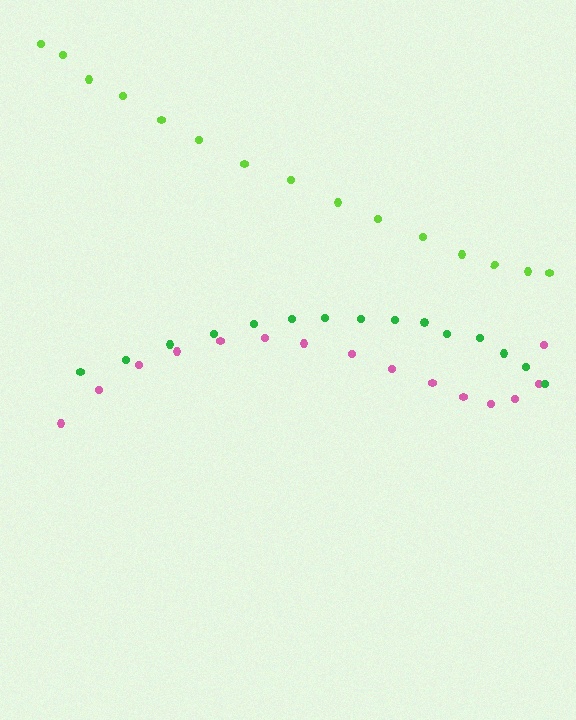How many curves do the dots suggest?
There are 3 distinct paths.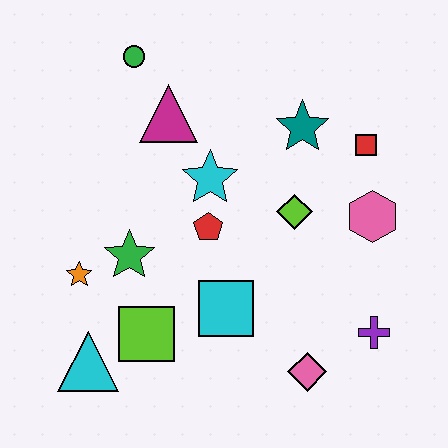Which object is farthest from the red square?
The cyan triangle is farthest from the red square.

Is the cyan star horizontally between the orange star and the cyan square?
Yes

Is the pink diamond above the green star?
No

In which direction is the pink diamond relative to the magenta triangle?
The pink diamond is below the magenta triangle.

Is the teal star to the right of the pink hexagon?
No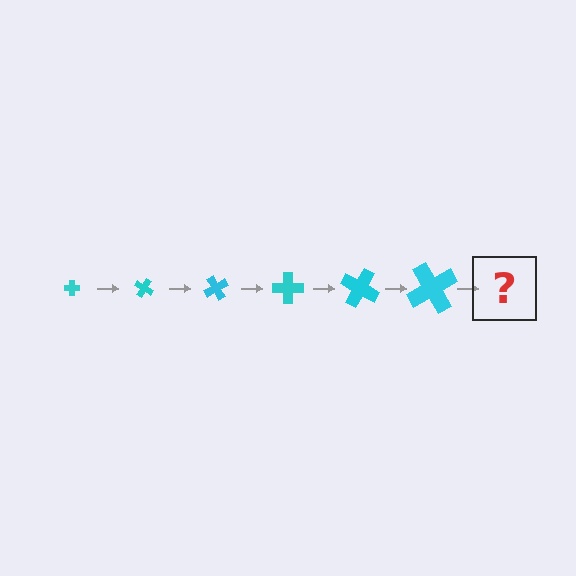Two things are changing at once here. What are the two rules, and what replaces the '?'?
The two rules are that the cross grows larger each step and it rotates 30 degrees each step. The '?' should be a cross, larger than the previous one and rotated 180 degrees from the start.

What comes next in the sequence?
The next element should be a cross, larger than the previous one and rotated 180 degrees from the start.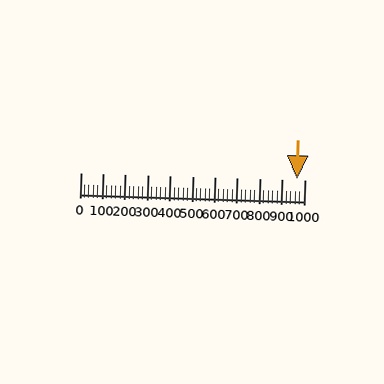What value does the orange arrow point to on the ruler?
The orange arrow points to approximately 967.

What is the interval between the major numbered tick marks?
The major tick marks are spaced 100 units apart.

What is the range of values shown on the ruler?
The ruler shows values from 0 to 1000.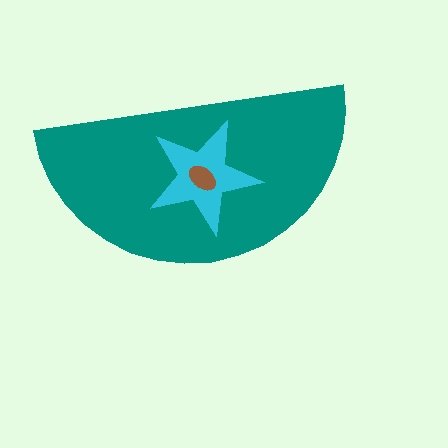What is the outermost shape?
The teal semicircle.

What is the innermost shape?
The brown ellipse.